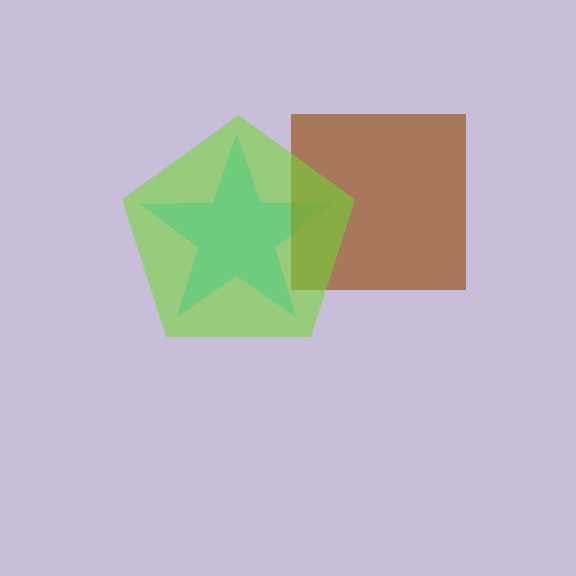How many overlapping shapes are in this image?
There are 3 overlapping shapes in the image.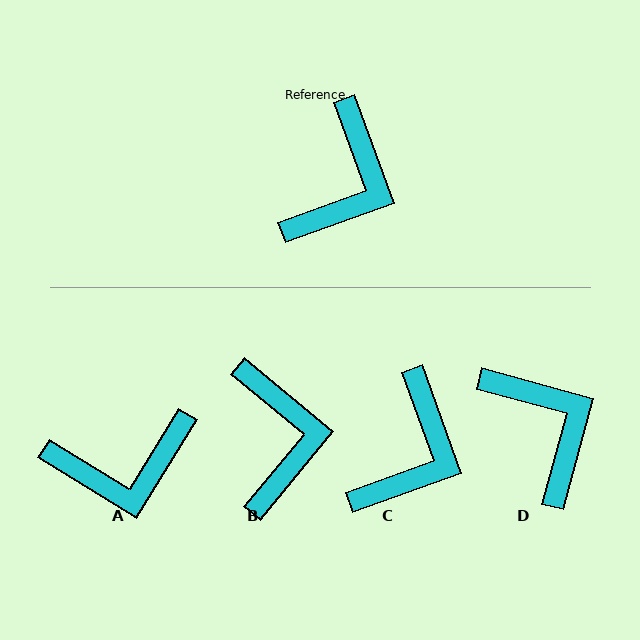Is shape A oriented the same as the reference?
No, it is off by about 51 degrees.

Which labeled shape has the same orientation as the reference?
C.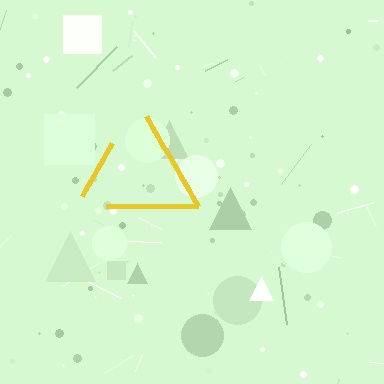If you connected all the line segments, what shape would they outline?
They would outline a triangle.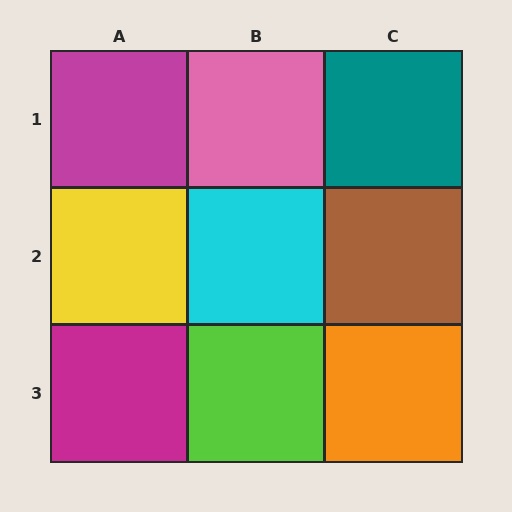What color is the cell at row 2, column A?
Yellow.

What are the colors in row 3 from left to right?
Magenta, lime, orange.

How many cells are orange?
1 cell is orange.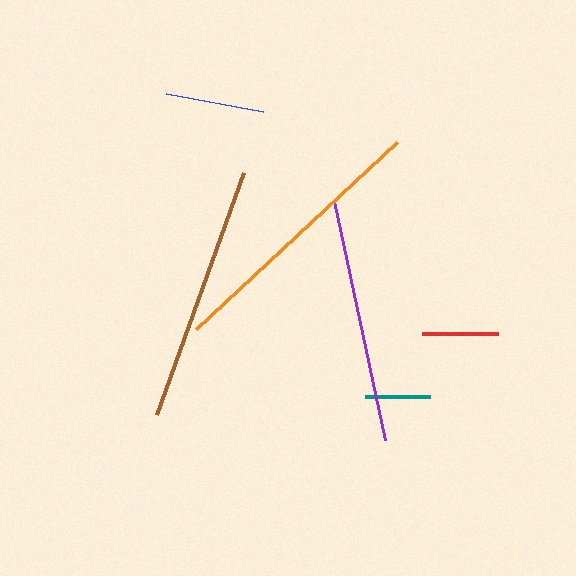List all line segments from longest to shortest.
From longest to shortest: orange, brown, purple, blue, red, teal.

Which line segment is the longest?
The orange line is the longest at approximately 275 pixels.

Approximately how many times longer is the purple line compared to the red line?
The purple line is approximately 3.2 times the length of the red line.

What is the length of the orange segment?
The orange segment is approximately 275 pixels long.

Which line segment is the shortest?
The teal line is the shortest at approximately 65 pixels.